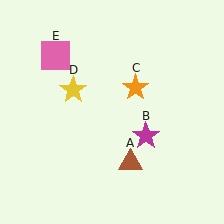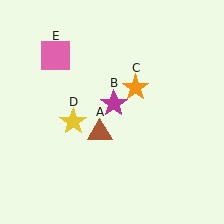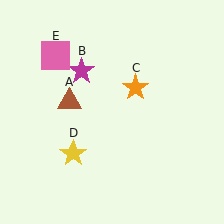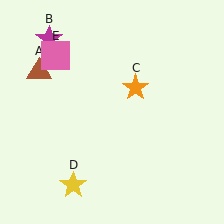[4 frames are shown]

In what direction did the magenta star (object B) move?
The magenta star (object B) moved up and to the left.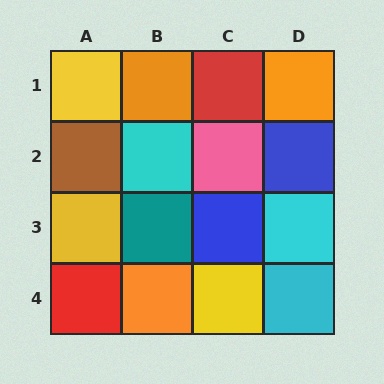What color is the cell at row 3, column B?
Teal.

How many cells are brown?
1 cell is brown.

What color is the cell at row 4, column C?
Yellow.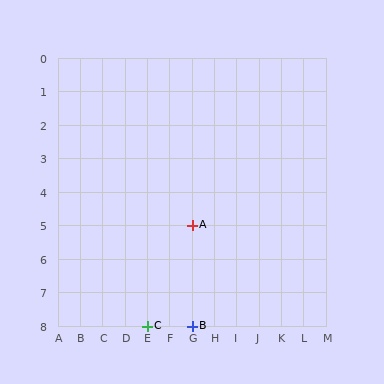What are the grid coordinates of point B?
Point B is at grid coordinates (G, 8).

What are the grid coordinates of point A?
Point A is at grid coordinates (G, 5).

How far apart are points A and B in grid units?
Points A and B are 3 rows apart.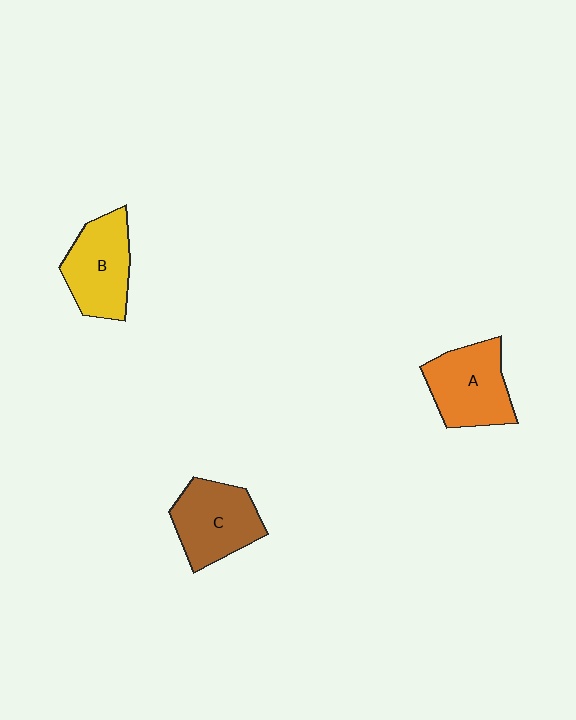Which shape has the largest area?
Shape A (orange).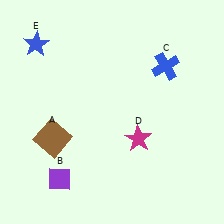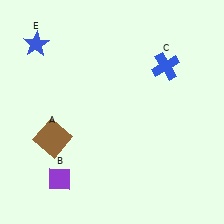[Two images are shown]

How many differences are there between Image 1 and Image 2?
There is 1 difference between the two images.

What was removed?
The magenta star (D) was removed in Image 2.